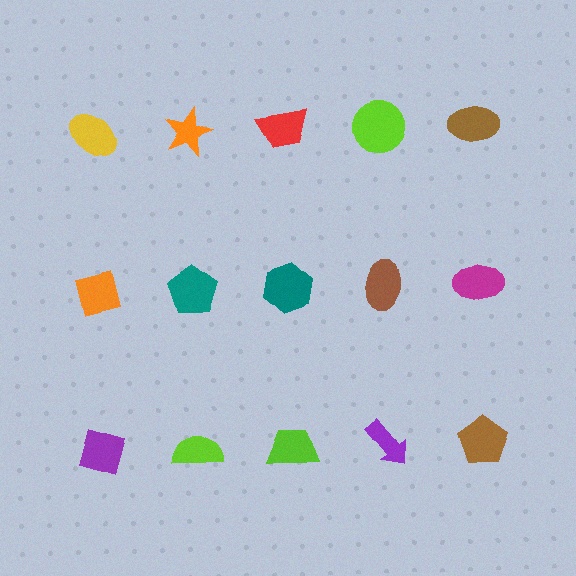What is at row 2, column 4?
A brown ellipse.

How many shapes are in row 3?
5 shapes.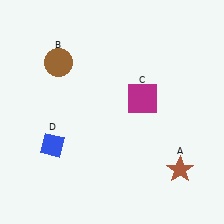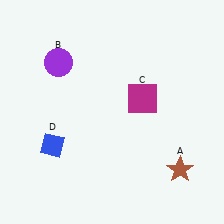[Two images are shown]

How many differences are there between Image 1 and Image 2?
There is 1 difference between the two images.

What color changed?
The circle (B) changed from brown in Image 1 to purple in Image 2.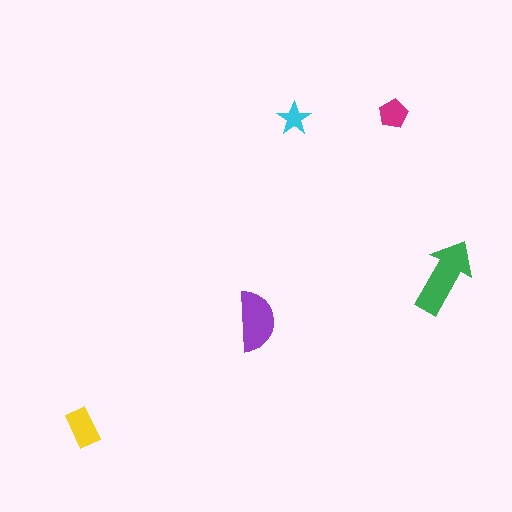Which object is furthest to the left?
The yellow rectangle is leftmost.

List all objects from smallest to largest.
The cyan star, the magenta pentagon, the yellow rectangle, the purple semicircle, the green arrow.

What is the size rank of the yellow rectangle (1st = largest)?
3rd.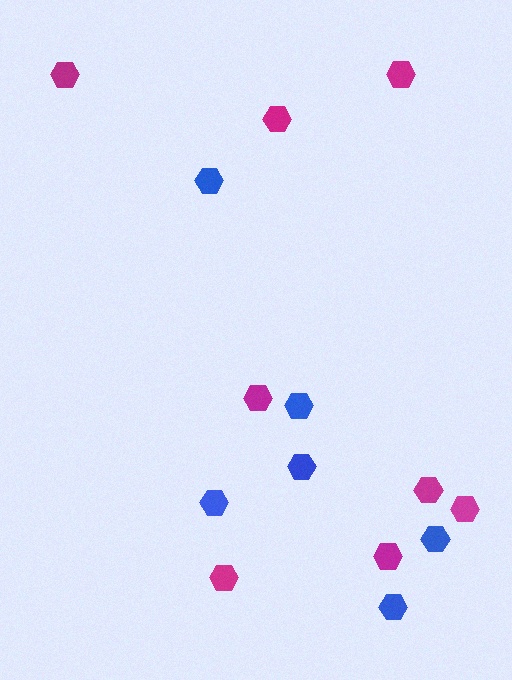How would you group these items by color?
There are 2 groups: one group of blue hexagons (6) and one group of magenta hexagons (8).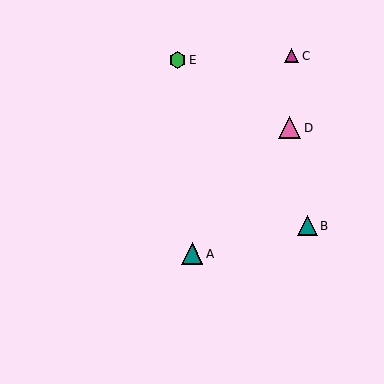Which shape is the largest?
The pink triangle (labeled D) is the largest.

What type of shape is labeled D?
Shape D is a pink triangle.